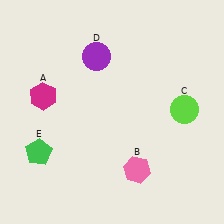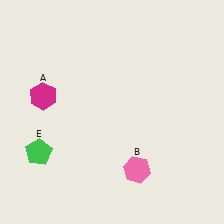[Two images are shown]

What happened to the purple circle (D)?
The purple circle (D) was removed in Image 2. It was in the top-left area of Image 1.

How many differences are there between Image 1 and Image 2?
There are 2 differences between the two images.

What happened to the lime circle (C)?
The lime circle (C) was removed in Image 2. It was in the top-right area of Image 1.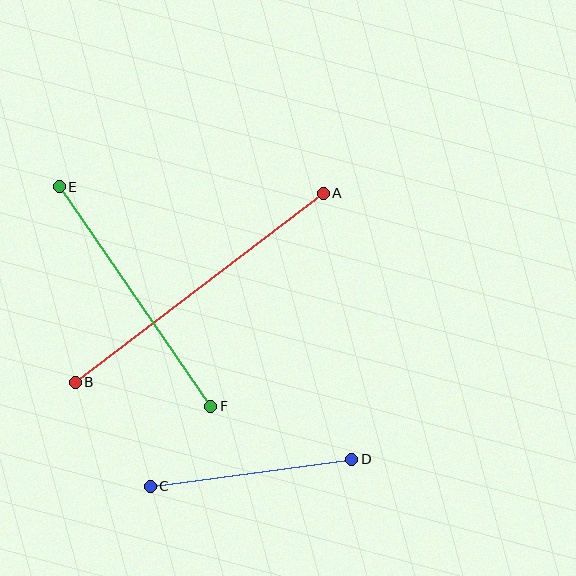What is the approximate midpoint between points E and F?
The midpoint is at approximately (135, 296) pixels.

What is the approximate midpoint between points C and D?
The midpoint is at approximately (251, 473) pixels.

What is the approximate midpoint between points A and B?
The midpoint is at approximately (199, 288) pixels.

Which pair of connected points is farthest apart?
Points A and B are farthest apart.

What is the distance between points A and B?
The distance is approximately 312 pixels.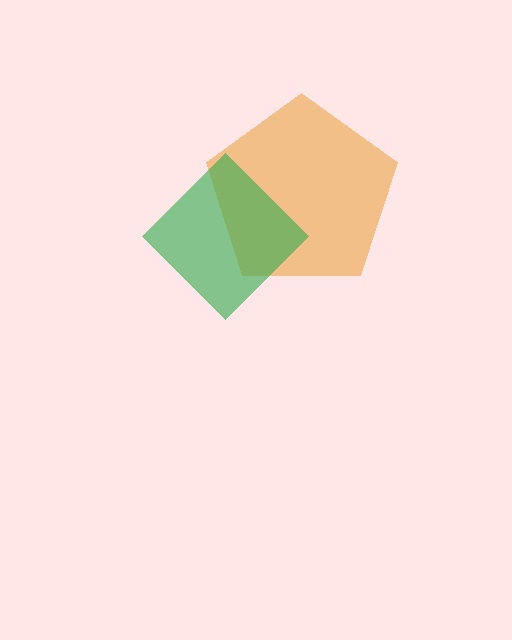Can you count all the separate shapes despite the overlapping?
Yes, there are 2 separate shapes.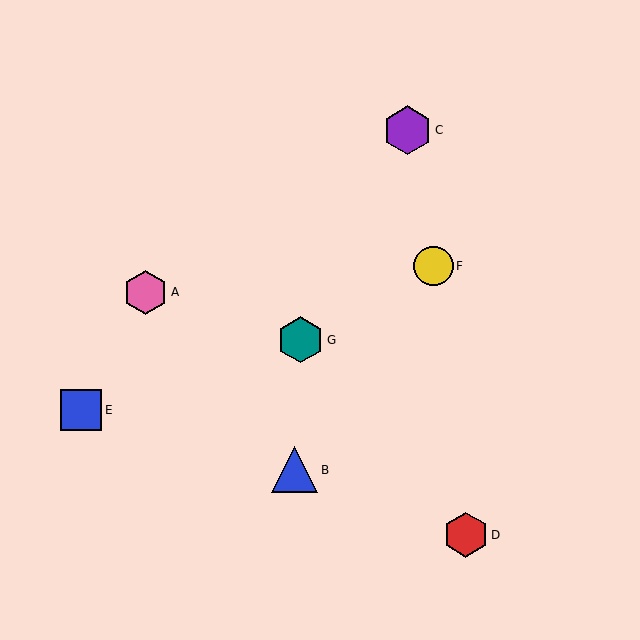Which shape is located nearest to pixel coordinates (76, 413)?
The blue square (labeled E) at (81, 410) is nearest to that location.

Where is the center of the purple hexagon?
The center of the purple hexagon is at (408, 130).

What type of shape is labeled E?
Shape E is a blue square.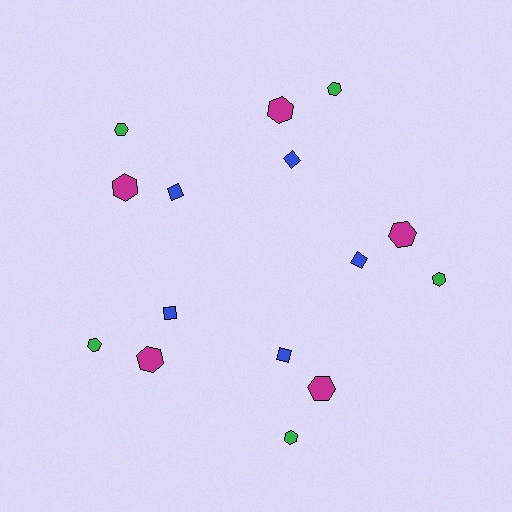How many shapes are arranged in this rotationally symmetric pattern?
There are 15 shapes, arranged in 5 groups of 3.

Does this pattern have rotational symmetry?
Yes, this pattern has 5-fold rotational symmetry. It looks the same after rotating 72 degrees around the center.